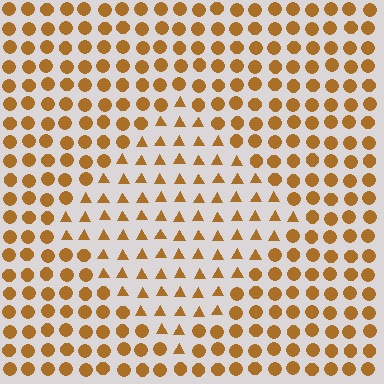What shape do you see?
I see a diamond.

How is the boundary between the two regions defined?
The boundary is defined by a change in element shape: triangles inside vs. circles outside. All elements share the same color and spacing.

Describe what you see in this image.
The image is filled with small brown elements arranged in a uniform grid. A diamond-shaped region contains triangles, while the surrounding area contains circles. The boundary is defined purely by the change in element shape.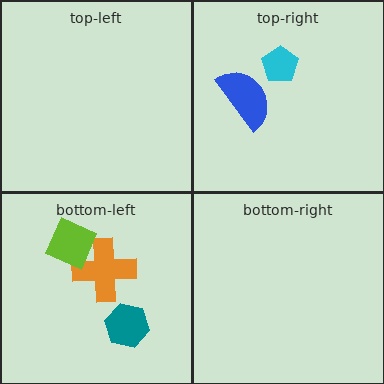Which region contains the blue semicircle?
The top-right region.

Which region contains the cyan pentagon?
The top-right region.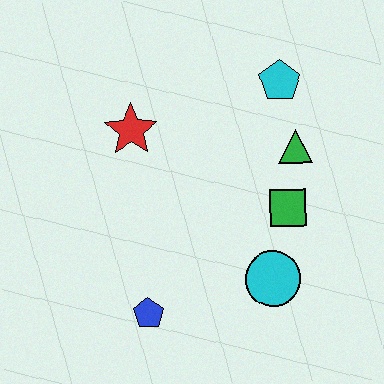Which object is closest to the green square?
The green triangle is closest to the green square.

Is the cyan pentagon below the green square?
No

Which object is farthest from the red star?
The cyan circle is farthest from the red star.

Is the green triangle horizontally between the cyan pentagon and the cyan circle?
No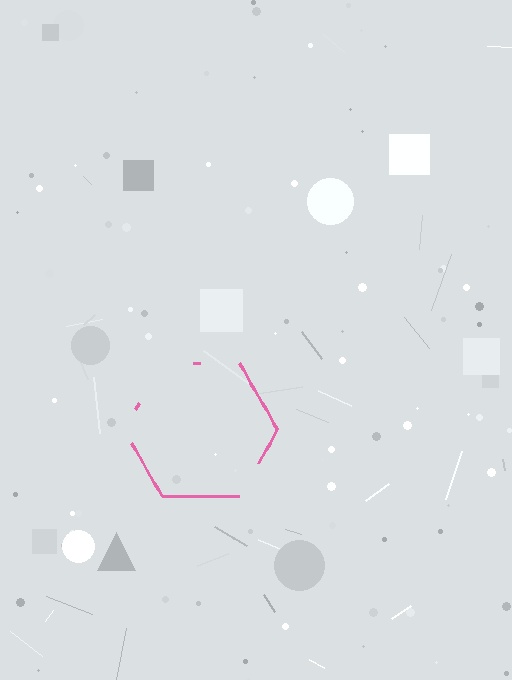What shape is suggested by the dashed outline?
The dashed outline suggests a hexagon.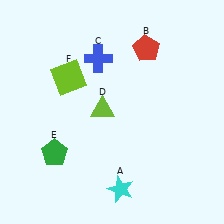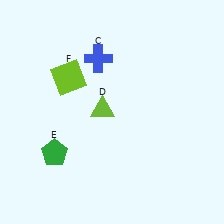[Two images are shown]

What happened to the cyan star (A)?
The cyan star (A) was removed in Image 2. It was in the bottom-right area of Image 1.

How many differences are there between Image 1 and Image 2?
There are 2 differences between the two images.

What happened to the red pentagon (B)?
The red pentagon (B) was removed in Image 2. It was in the top-right area of Image 1.